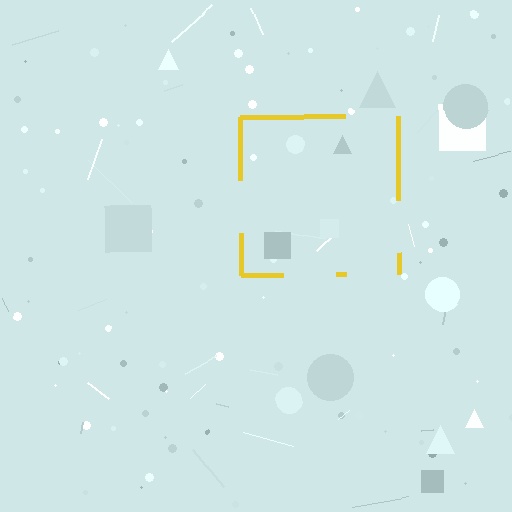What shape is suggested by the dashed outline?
The dashed outline suggests a square.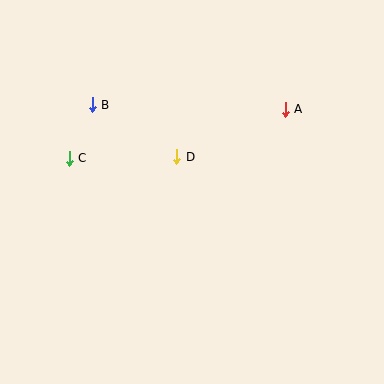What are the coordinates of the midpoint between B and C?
The midpoint between B and C is at (81, 131).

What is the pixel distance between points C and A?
The distance between C and A is 221 pixels.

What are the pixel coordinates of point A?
Point A is at (285, 109).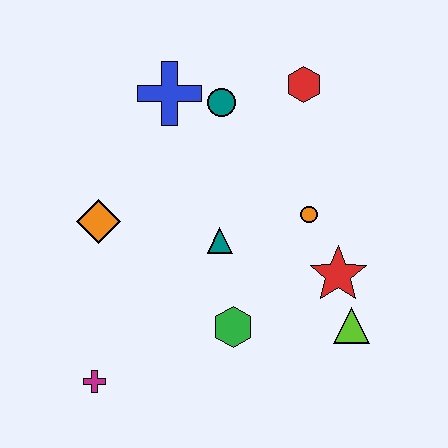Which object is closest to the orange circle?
The red star is closest to the orange circle.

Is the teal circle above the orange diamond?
Yes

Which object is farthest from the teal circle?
The magenta cross is farthest from the teal circle.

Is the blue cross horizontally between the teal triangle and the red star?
No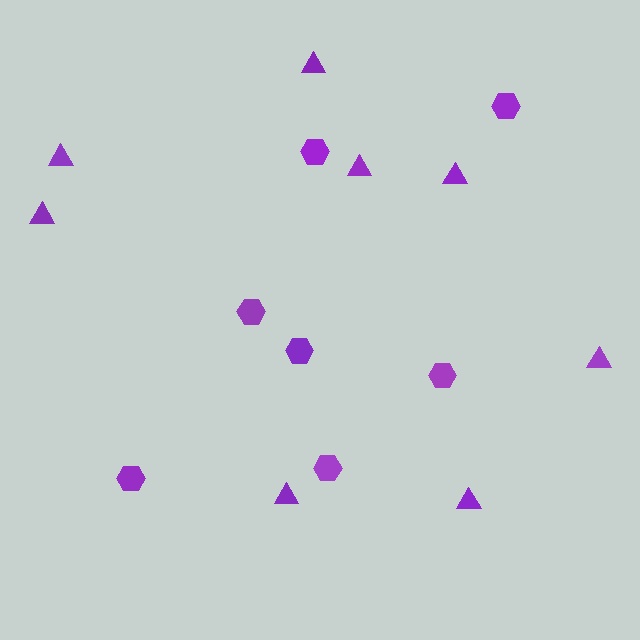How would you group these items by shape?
There are 2 groups: one group of triangles (8) and one group of hexagons (7).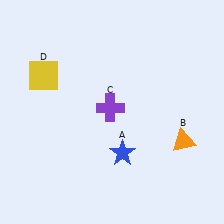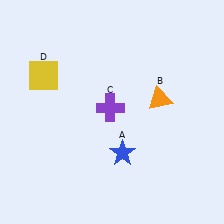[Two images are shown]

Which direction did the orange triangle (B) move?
The orange triangle (B) moved up.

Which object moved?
The orange triangle (B) moved up.